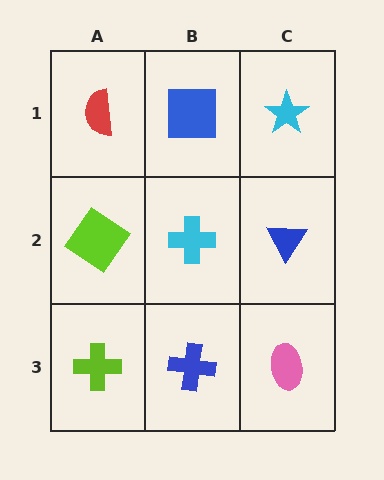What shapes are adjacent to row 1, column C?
A blue triangle (row 2, column C), a blue square (row 1, column B).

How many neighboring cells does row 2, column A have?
3.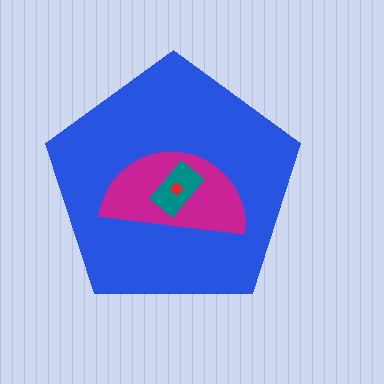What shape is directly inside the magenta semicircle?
The teal rectangle.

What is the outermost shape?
The blue pentagon.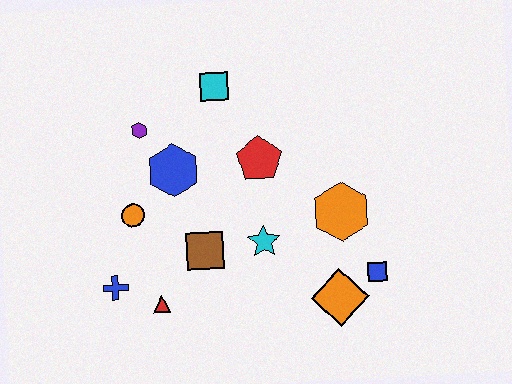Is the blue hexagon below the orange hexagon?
No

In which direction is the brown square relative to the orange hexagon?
The brown square is to the left of the orange hexagon.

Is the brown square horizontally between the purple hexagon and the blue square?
Yes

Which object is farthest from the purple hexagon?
The blue square is farthest from the purple hexagon.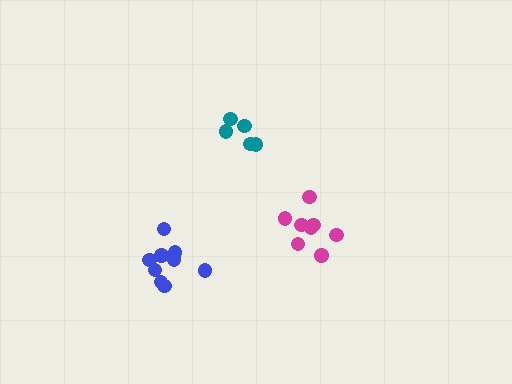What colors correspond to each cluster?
The clusters are colored: blue, teal, magenta.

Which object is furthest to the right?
The magenta cluster is rightmost.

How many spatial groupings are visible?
There are 3 spatial groupings.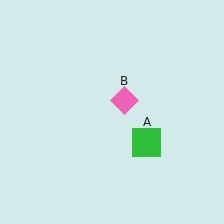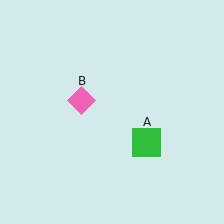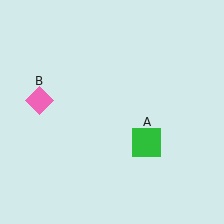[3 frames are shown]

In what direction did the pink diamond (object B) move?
The pink diamond (object B) moved left.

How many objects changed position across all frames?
1 object changed position: pink diamond (object B).